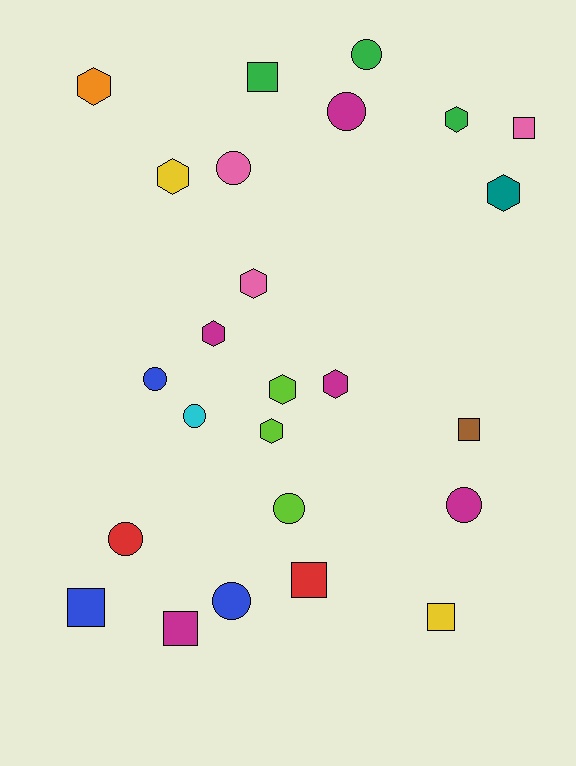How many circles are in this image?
There are 9 circles.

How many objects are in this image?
There are 25 objects.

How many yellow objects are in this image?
There are 2 yellow objects.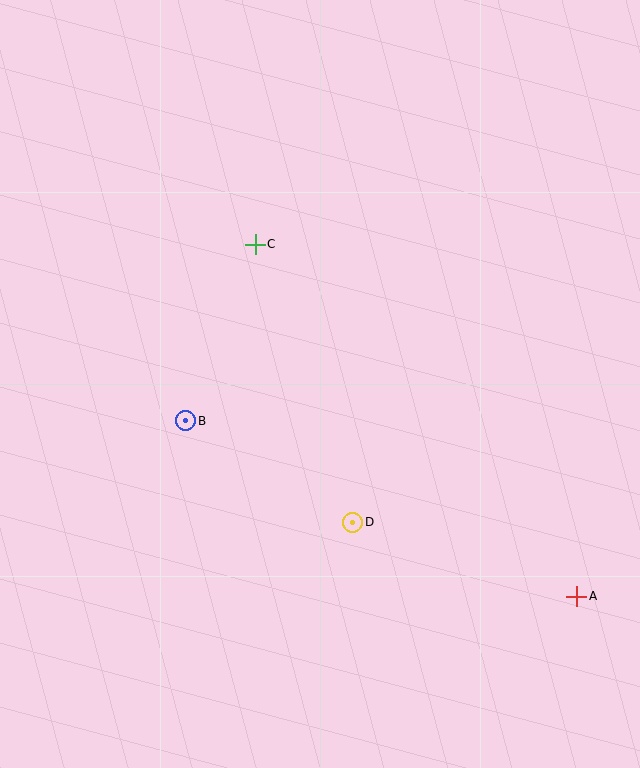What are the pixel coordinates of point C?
Point C is at (255, 244).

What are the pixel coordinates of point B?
Point B is at (186, 421).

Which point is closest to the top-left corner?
Point C is closest to the top-left corner.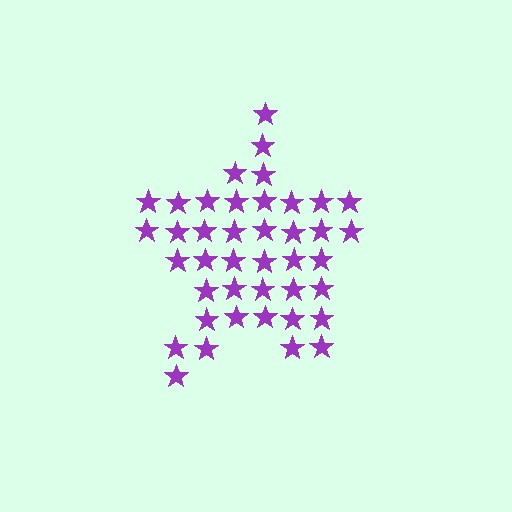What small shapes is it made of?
It is made of small stars.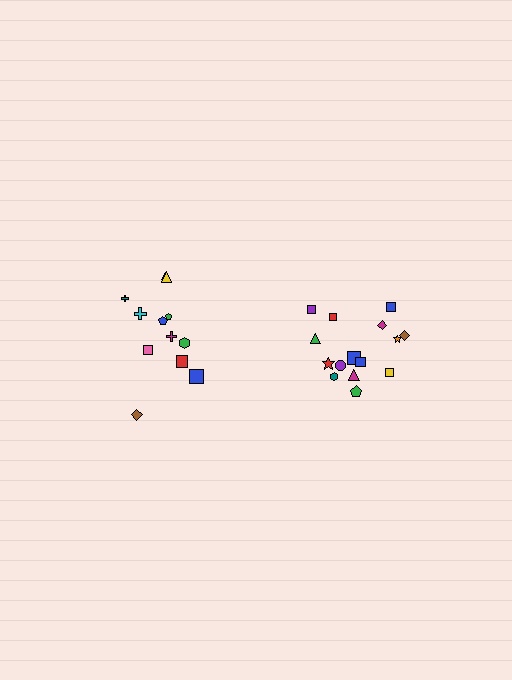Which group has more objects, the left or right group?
The right group.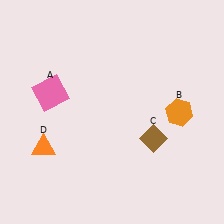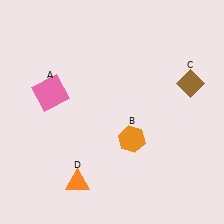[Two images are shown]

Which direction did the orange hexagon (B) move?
The orange hexagon (B) moved left.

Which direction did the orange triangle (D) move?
The orange triangle (D) moved down.